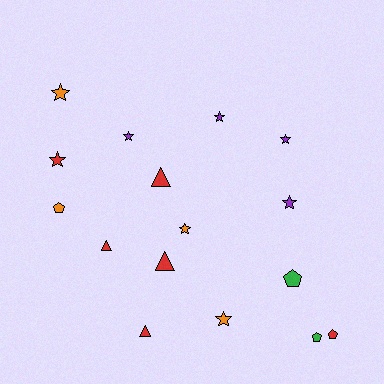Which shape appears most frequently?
Star, with 8 objects.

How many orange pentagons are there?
There is 1 orange pentagon.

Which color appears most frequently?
Red, with 6 objects.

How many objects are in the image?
There are 16 objects.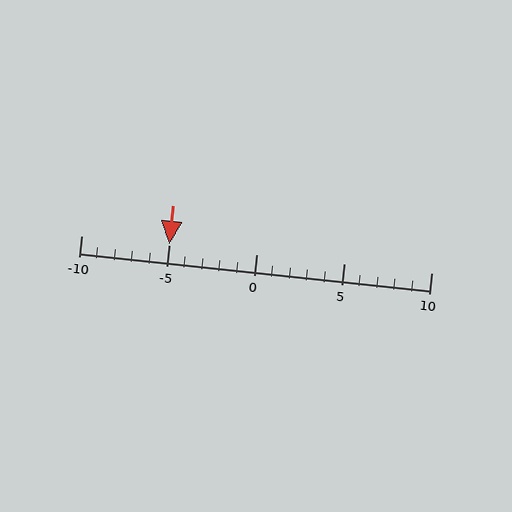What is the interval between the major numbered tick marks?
The major tick marks are spaced 5 units apart.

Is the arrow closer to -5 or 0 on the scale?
The arrow is closer to -5.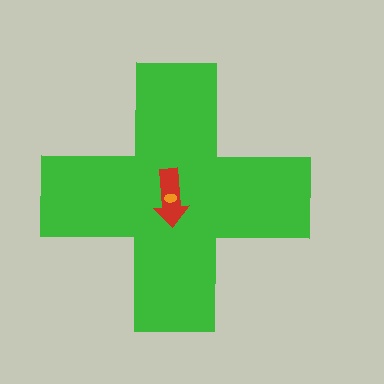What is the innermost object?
The orange ellipse.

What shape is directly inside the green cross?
The red arrow.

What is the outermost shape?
The green cross.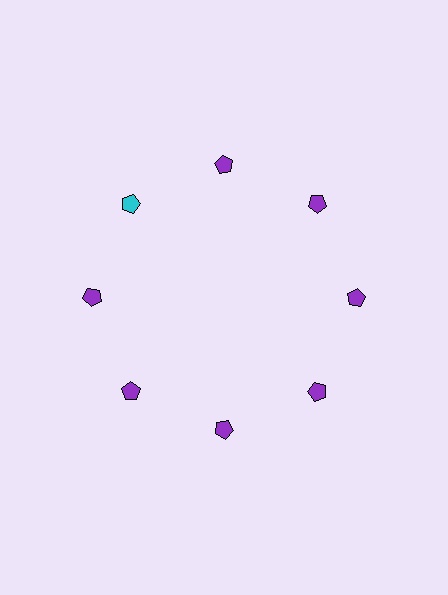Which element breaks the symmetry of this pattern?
The cyan pentagon at roughly the 10 o'clock position breaks the symmetry. All other shapes are purple pentagons.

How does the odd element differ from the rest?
It has a different color: cyan instead of purple.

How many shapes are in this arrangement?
There are 8 shapes arranged in a ring pattern.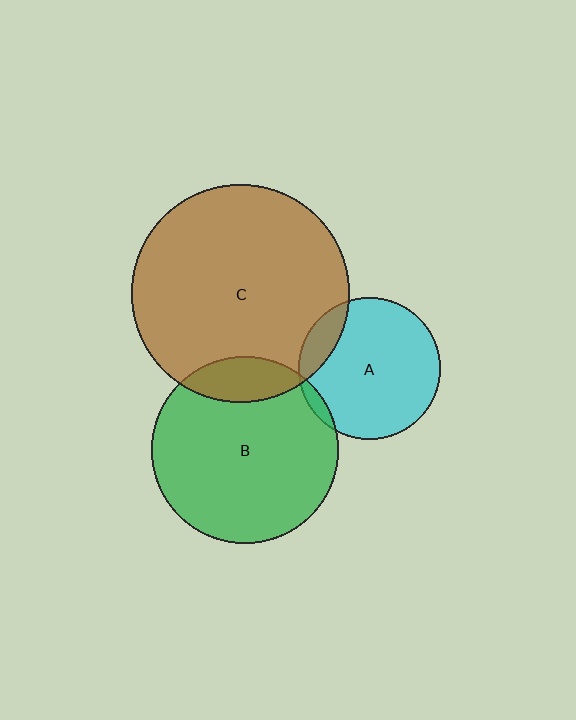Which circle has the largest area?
Circle C (brown).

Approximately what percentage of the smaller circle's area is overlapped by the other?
Approximately 15%.